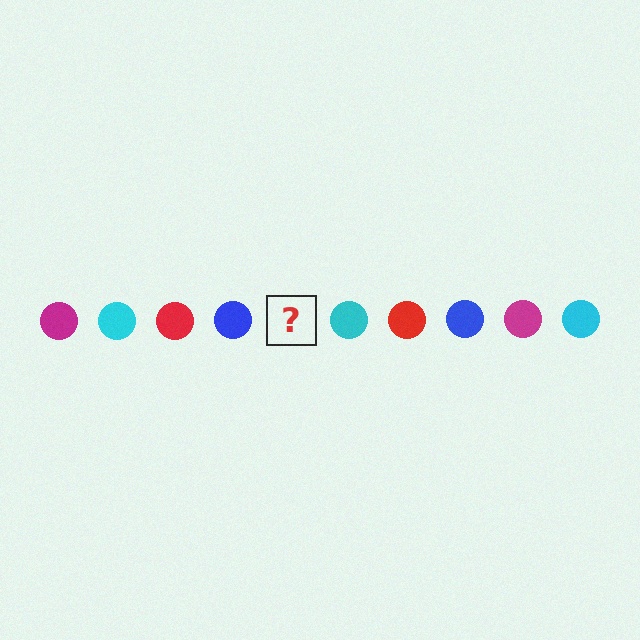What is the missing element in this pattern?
The missing element is a magenta circle.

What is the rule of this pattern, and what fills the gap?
The rule is that the pattern cycles through magenta, cyan, red, blue circles. The gap should be filled with a magenta circle.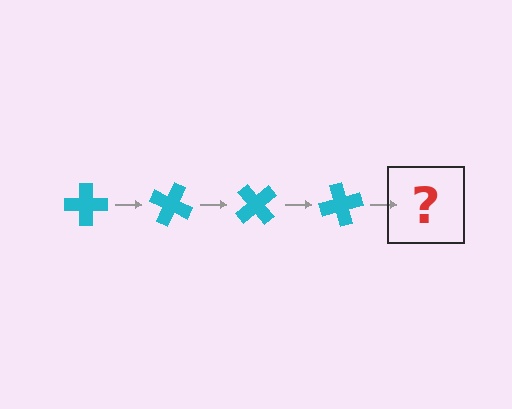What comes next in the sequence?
The next element should be a cyan cross rotated 100 degrees.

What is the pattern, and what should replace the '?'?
The pattern is that the cross rotates 25 degrees each step. The '?' should be a cyan cross rotated 100 degrees.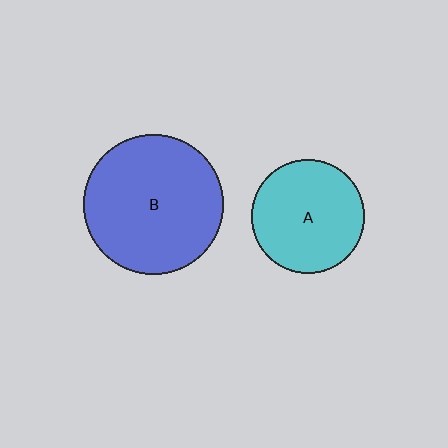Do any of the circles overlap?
No, none of the circles overlap.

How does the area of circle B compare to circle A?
Approximately 1.5 times.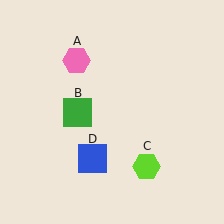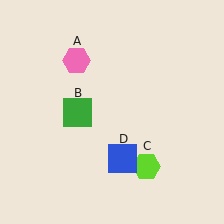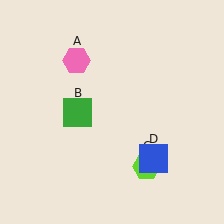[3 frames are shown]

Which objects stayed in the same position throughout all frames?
Pink hexagon (object A) and green square (object B) and lime hexagon (object C) remained stationary.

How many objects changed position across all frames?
1 object changed position: blue square (object D).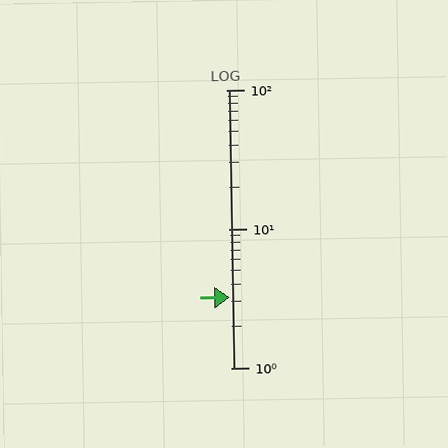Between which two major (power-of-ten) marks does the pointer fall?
The pointer is between 1 and 10.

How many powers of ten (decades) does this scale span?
The scale spans 2 decades, from 1 to 100.